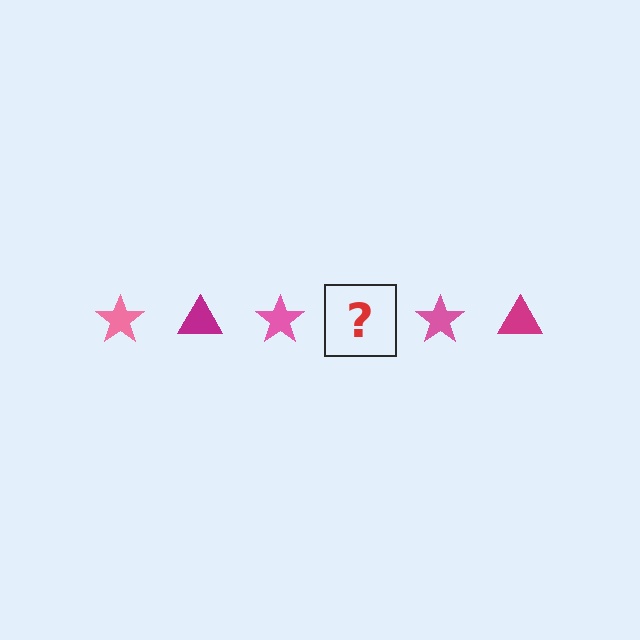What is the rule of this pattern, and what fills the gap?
The rule is that the pattern alternates between pink star and magenta triangle. The gap should be filled with a magenta triangle.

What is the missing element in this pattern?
The missing element is a magenta triangle.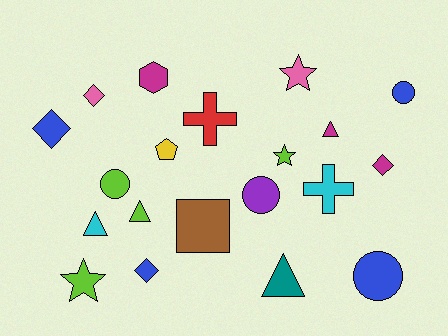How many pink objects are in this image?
There are 2 pink objects.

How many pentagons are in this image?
There is 1 pentagon.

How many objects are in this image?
There are 20 objects.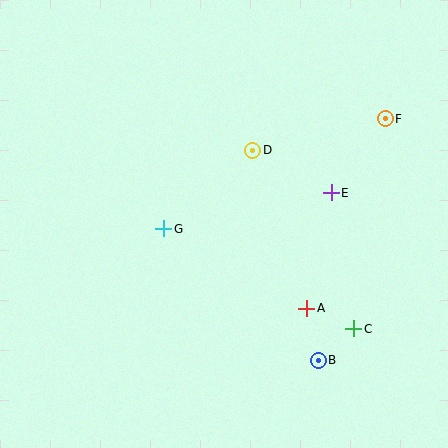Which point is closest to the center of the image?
Point G at (164, 229) is closest to the center.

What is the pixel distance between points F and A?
The distance between F and A is 205 pixels.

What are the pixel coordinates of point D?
Point D is at (253, 150).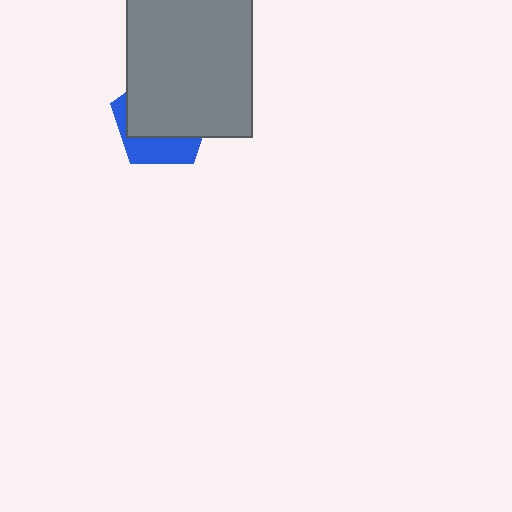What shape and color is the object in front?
The object in front is a gray rectangle.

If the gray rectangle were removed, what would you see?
You would see the complete blue pentagon.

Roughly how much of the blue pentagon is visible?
A small part of it is visible (roughly 33%).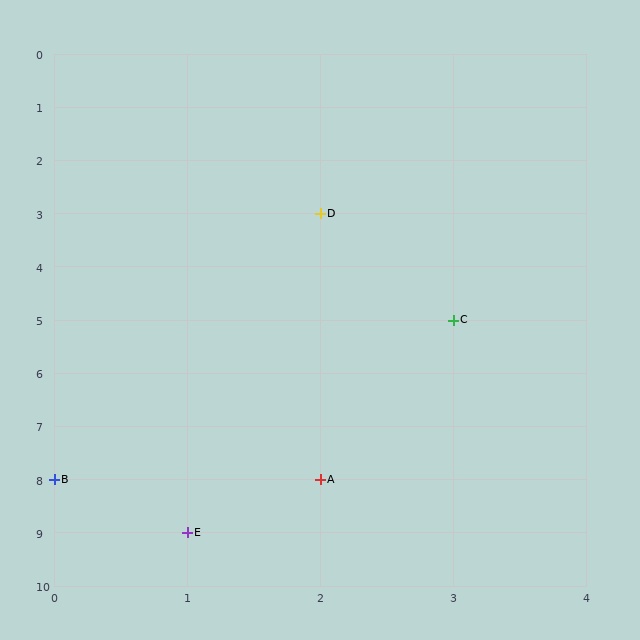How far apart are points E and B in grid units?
Points E and B are 1 column and 1 row apart (about 1.4 grid units diagonally).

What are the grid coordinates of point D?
Point D is at grid coordinates (2, 3).